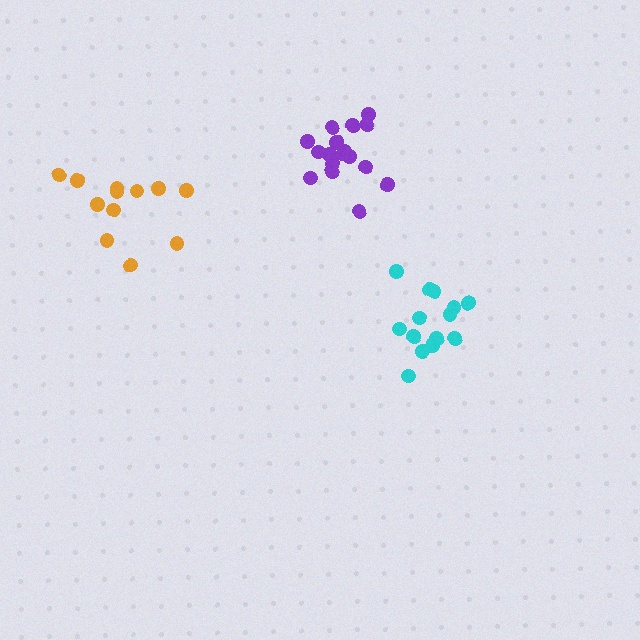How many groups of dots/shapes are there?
There are 3 groups.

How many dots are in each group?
Group 1: 17 dots, Group 2: 12 dots, Group 3: 14 dots (43 total).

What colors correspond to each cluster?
The clusters are colored: purple, orange, cyan.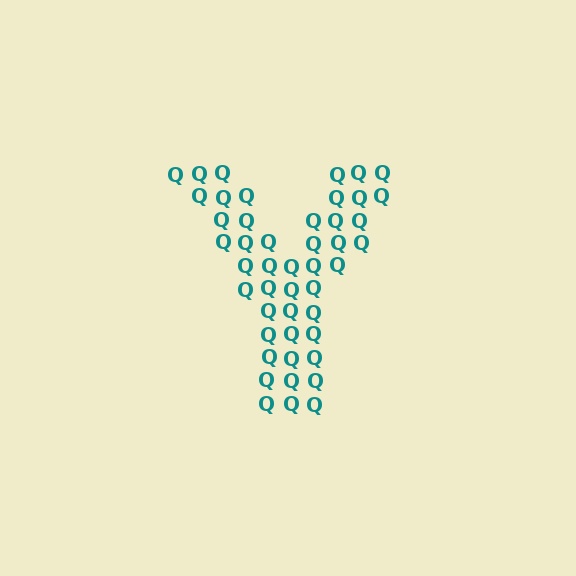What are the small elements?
The small elements are letter Q's.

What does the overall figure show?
The overall figure shows the letter Y.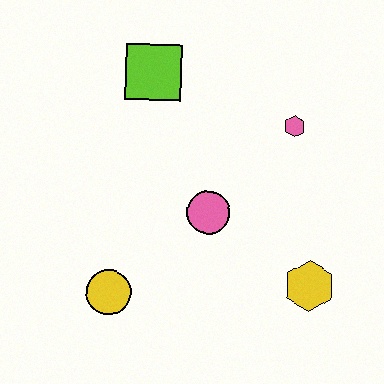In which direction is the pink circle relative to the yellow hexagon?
The pink circle is to the left of the yellow hexagon.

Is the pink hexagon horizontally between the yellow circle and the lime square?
No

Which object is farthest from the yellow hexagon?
The lime square is farthest from the yellow hexagon.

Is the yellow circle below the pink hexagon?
Yes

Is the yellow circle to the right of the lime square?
No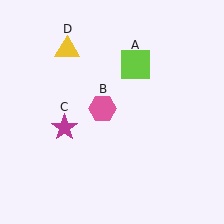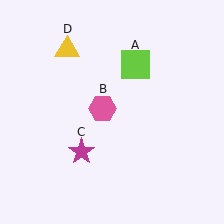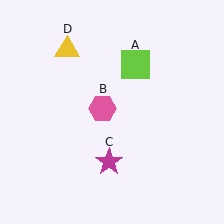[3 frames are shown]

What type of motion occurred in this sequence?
The magenta star (object C) rotated counterclockwise around the center of the scene.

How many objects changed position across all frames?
1 object changed position: magenta star (object C).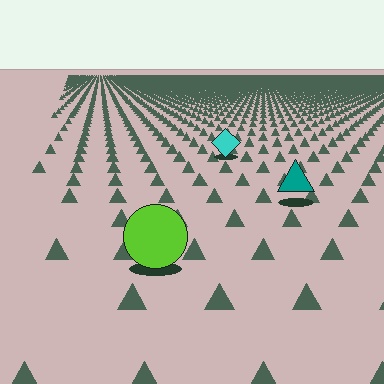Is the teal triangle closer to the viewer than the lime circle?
No. The lime circle is closer — you can tell from the texture gradient: the ground texture is coarser near it.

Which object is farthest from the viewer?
The cyan diamond is farthest from the viewer. It appears smaller and the ground texture around it is denser.